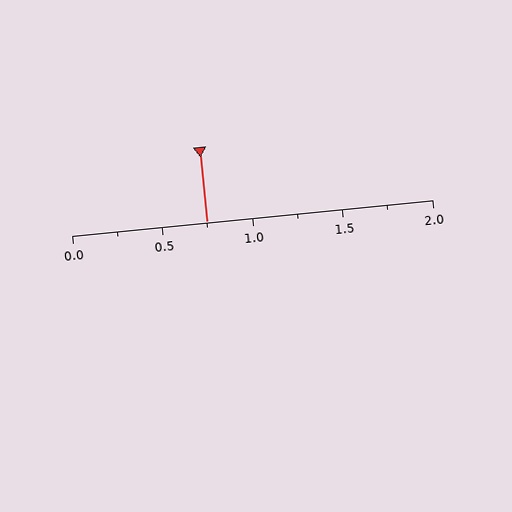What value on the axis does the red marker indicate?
The marker indicates approximately 0.75.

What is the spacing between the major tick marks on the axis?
The major ticks are spaced 0.5 apart.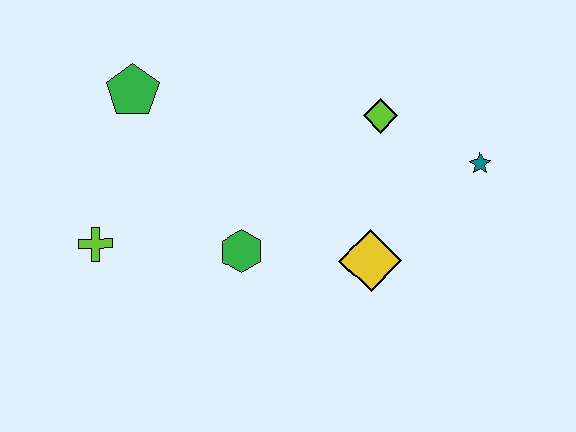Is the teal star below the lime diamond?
Yes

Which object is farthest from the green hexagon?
The teal star is farthest from the green hexagon.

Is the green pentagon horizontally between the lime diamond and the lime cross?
Yes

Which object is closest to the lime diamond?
The teal star is closest to the lime diamond.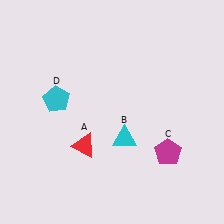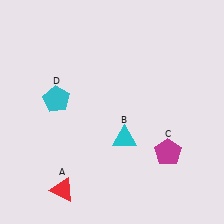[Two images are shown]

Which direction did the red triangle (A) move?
The red triangle (A) moved down.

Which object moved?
The red triangle (A) moved down.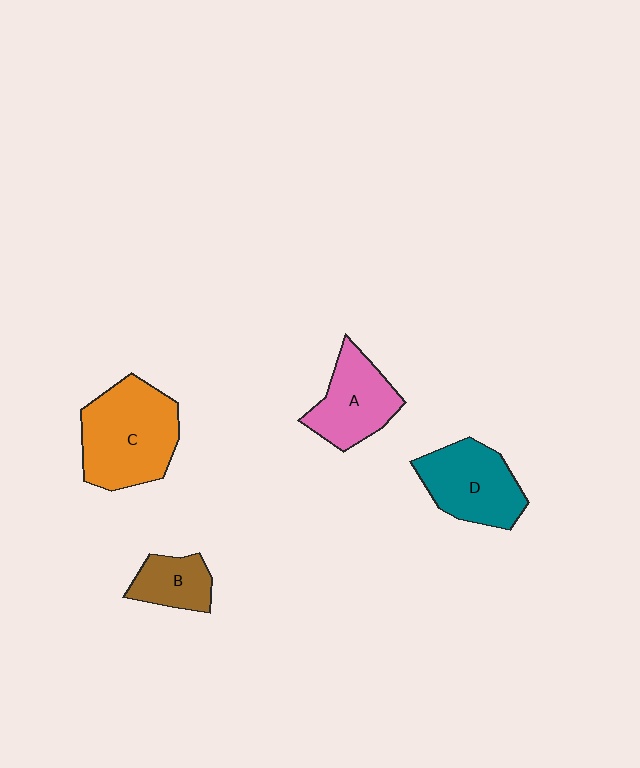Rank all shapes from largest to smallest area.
From largest to smallest: C (orange), D (teal), A (pink), B (brown).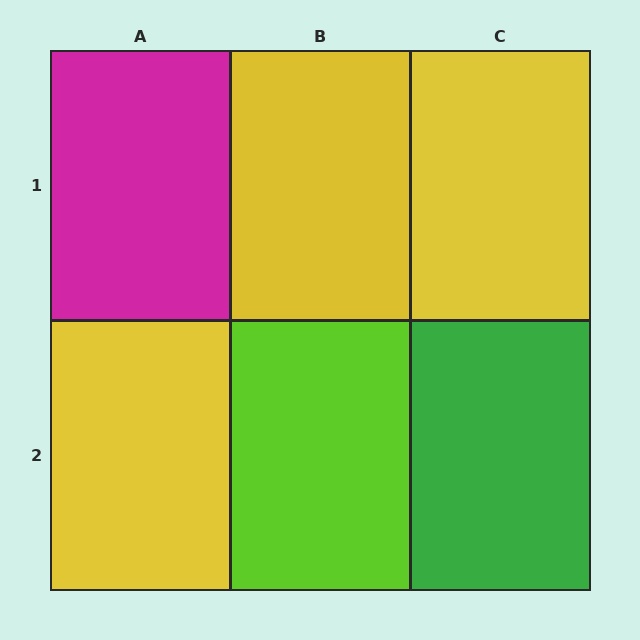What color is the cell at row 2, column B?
Lime.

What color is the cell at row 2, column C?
Green.